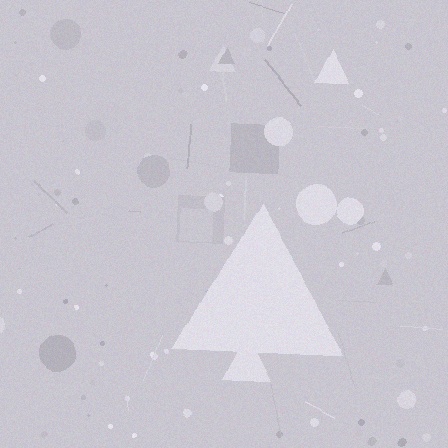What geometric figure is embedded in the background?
A triangle is embedded in the background.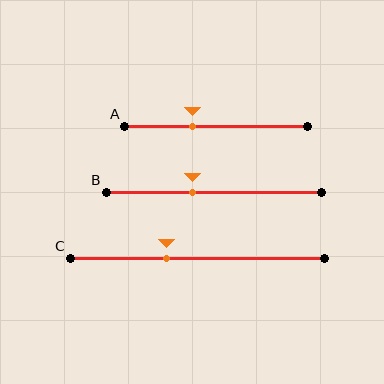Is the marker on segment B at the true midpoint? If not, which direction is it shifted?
No, the marker on segment B is shifted to the left by about 10% of the segment length.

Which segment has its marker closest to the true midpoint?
Segment B has its marker closest to the true midpoint.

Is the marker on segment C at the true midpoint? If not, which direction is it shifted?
No, the marker on segment C is shifted to the left by about 12% of the segment length.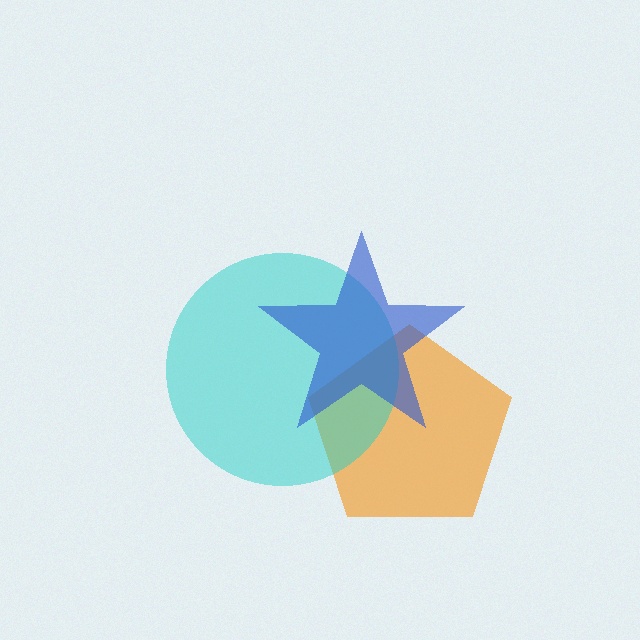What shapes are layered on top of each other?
The layered shapes are: an orange pentagon, a cyan circle, a blue star.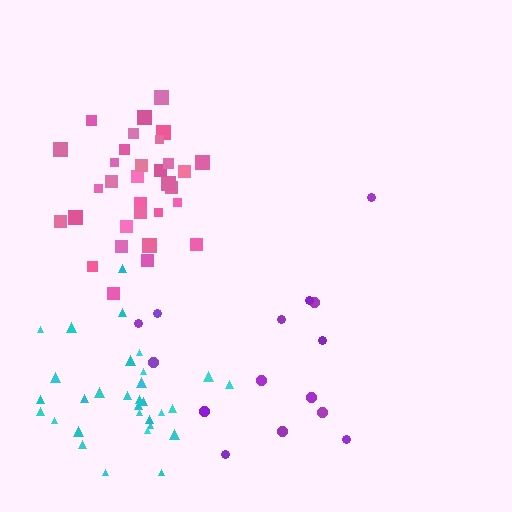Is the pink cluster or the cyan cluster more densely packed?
Pink.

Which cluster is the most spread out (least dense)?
Purple.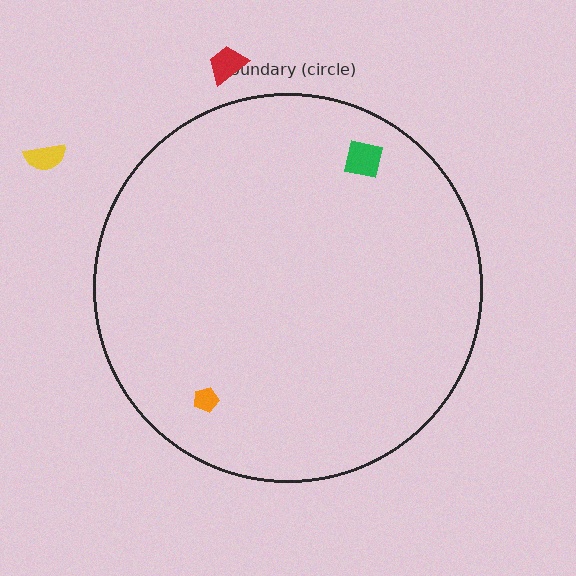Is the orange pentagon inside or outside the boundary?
Inside.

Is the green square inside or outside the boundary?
Inside.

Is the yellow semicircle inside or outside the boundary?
Outside.